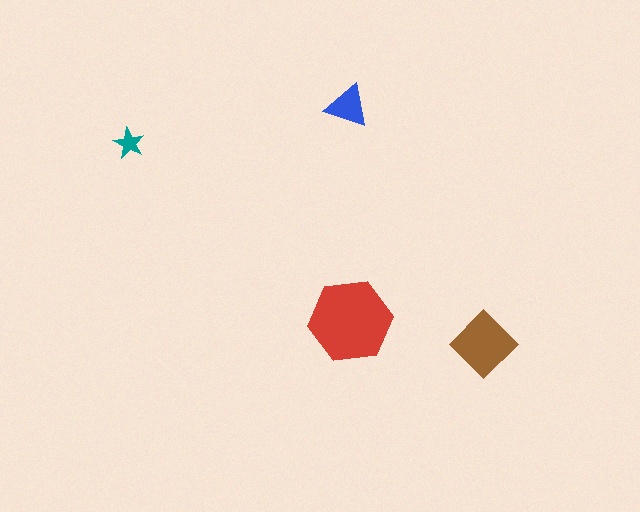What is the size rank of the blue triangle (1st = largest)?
3rd.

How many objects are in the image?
There are 4 objects in the image.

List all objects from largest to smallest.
The red hexagon, the brown diamond, the blue triangle, the teal star.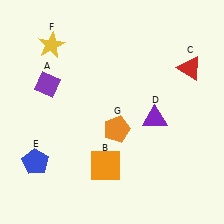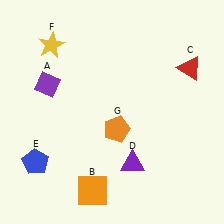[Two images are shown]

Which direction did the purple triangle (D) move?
The purple triangle (D) moved down.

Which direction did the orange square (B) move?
The orange square (B) moved down.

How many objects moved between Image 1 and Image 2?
2 objects moved between the two images.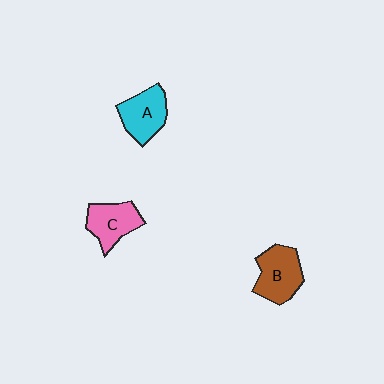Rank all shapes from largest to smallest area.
From largest to smallest: B (brown), A (cyan), C (pink).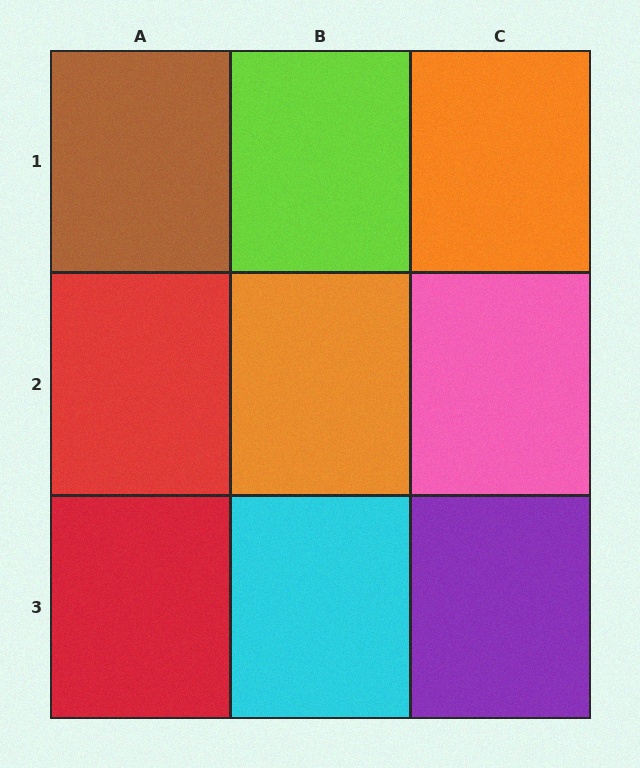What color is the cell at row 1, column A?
Brown.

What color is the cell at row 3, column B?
Cyan.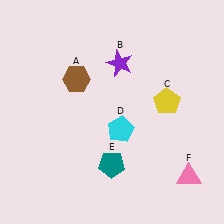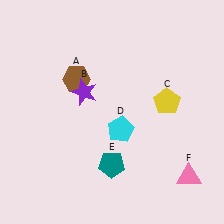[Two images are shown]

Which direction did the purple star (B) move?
The purple star (B) moved left.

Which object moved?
The purple star (B) moved left.